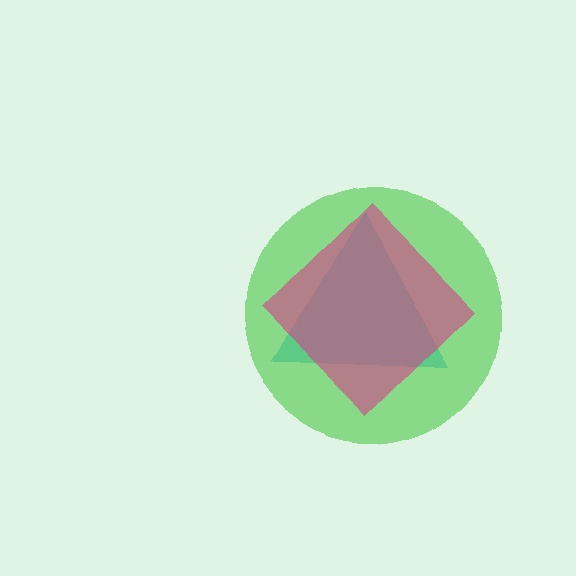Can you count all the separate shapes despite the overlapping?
Yes, there are 3 separate shapes.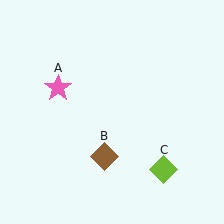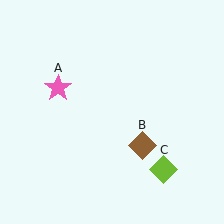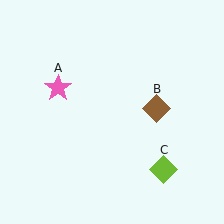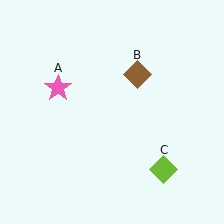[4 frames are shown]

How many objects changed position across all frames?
1 object changed position: brown diamond (object B).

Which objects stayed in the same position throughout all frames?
Pink star (object A) and lime diamond (object C) remained stationary.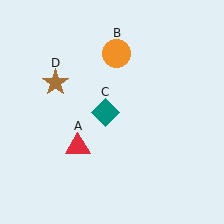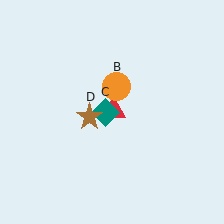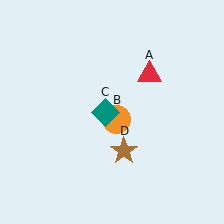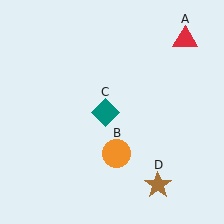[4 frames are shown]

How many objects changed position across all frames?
3 objects changed position: red triangle (object A), orange circle (object B), brown star (object D).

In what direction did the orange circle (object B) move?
The orange circle (object B) moved down.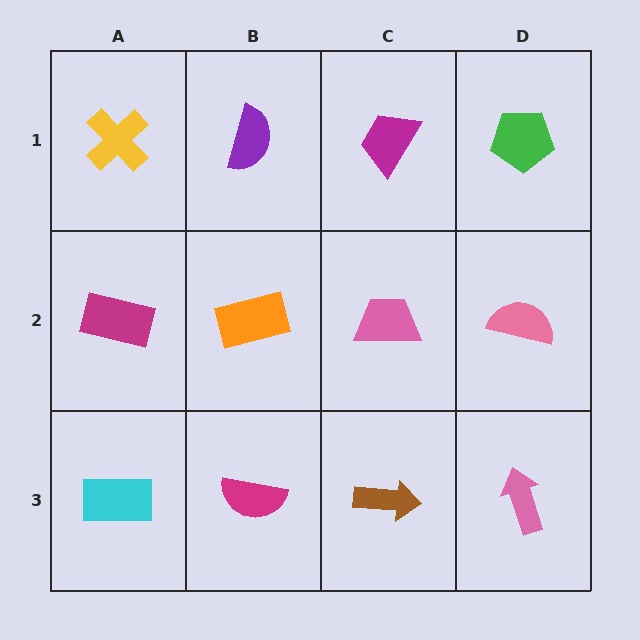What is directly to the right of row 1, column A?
A purple semicircle.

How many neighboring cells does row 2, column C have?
4.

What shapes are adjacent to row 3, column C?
A pink trapezoid (row 2, column C), a magenta semicircle (row 3, column B), a pink arrow (row 3, column D).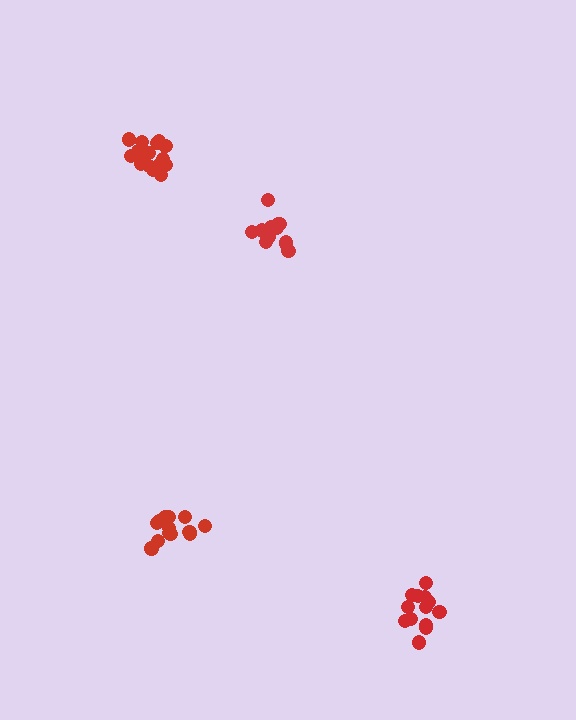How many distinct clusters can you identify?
There are 4 distinct clusters.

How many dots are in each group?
Group 1: 13 dots, Group 2: 13 dots, Group 3: 12 dots, Group 4: 15 dots (53 total).